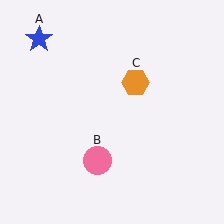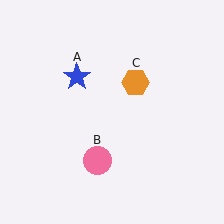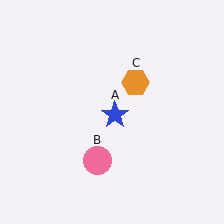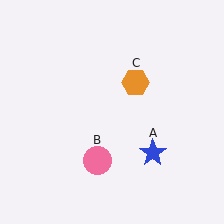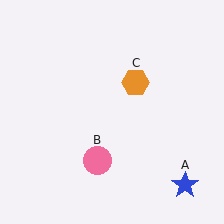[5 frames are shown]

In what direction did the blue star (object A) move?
The blue star (object A) moved down and to the right.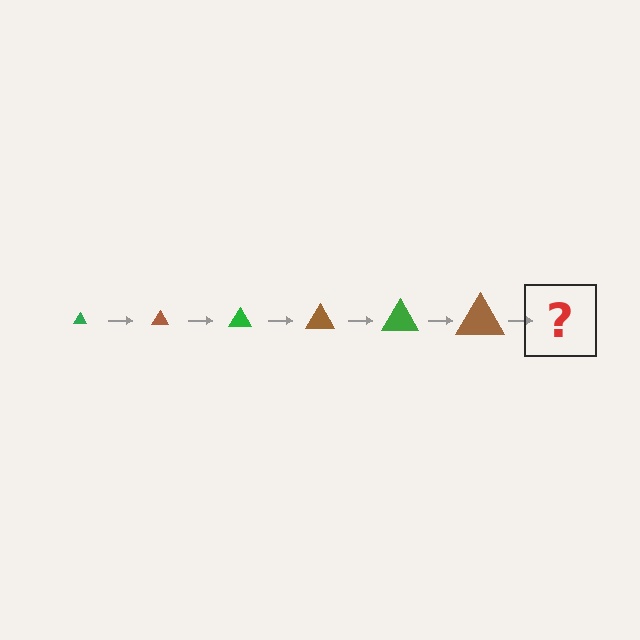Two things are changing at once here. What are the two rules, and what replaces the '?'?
The two rules are that the triangle grows larger each step and the color cycles through green and brown. The '?' should be a green triangle, larger than the previous one.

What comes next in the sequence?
The next element should be a green triangle, larger than the previous one.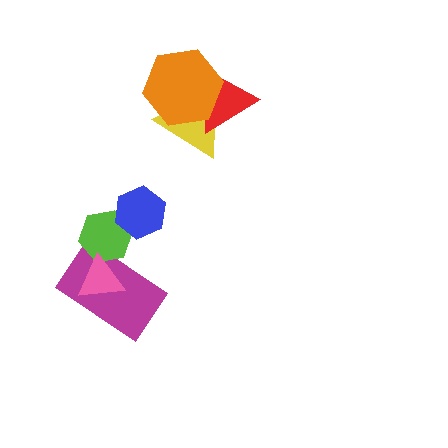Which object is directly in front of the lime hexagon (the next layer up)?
The blue hexagon is directly in front of the lime hexagon.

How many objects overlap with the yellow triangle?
2 objects overlap with the yellow triangle.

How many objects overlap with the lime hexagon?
3 objects overlap with the lime hexagon.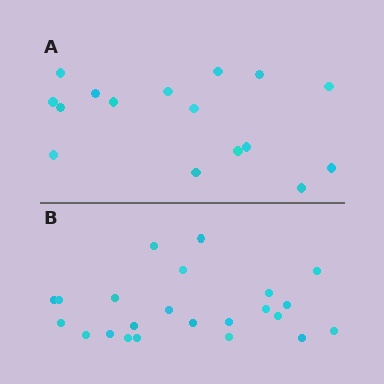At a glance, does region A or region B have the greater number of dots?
Region B (the bottom region) has more dots.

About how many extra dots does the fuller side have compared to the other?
Region B has roughly 8 or so more dots than region A.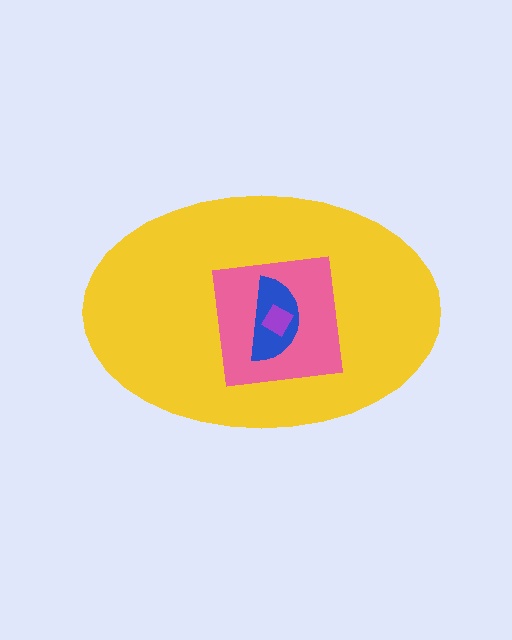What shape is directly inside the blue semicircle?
The purple diamond.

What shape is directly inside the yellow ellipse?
The pink square.